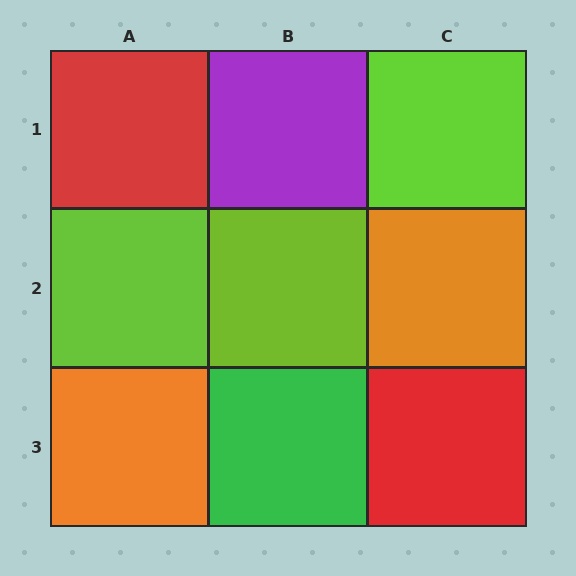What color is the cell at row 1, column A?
Red.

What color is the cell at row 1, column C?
Lime.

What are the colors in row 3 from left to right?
Orange, green, red.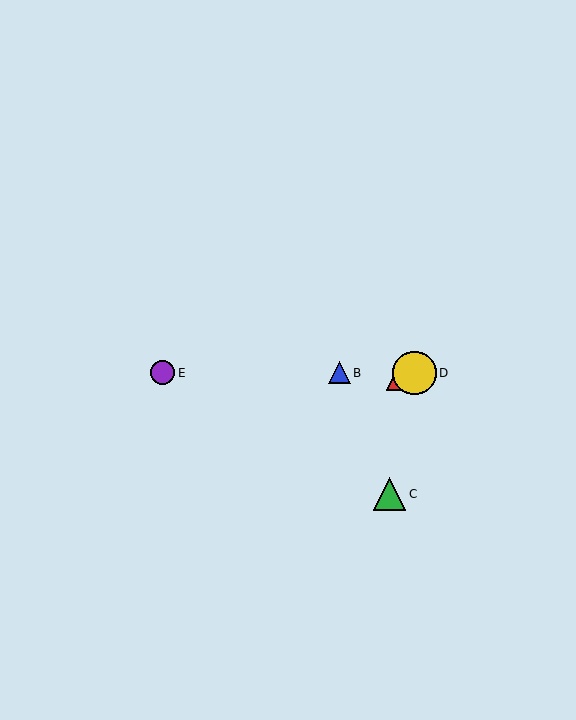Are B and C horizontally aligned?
No, B is at y≈373 and C is at y≈494.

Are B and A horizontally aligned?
Yes, both are at y≈373.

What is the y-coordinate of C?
Object C is at y≈494.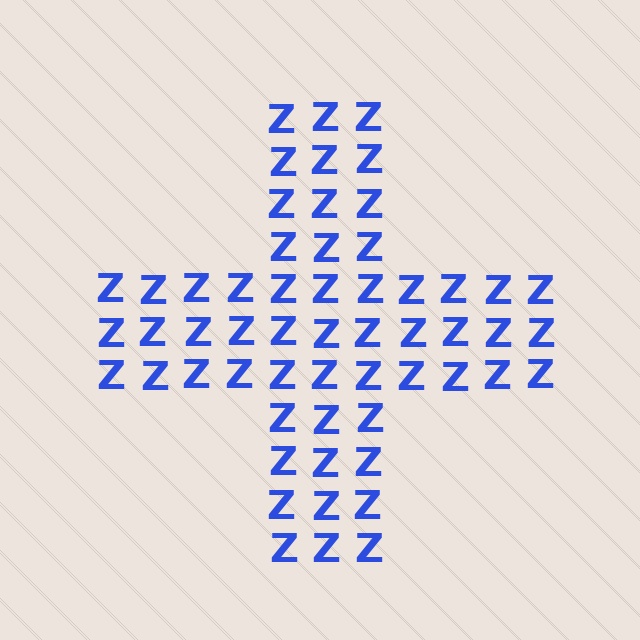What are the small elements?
The small elements are letter Z's.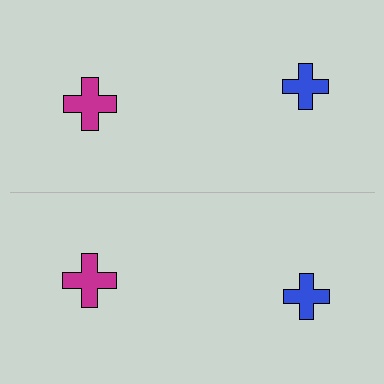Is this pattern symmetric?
Yes, this pattern has bilateral (reflection) symmetry.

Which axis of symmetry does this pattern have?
The pattern has a horizontal axis of symmetry running through the center of the image.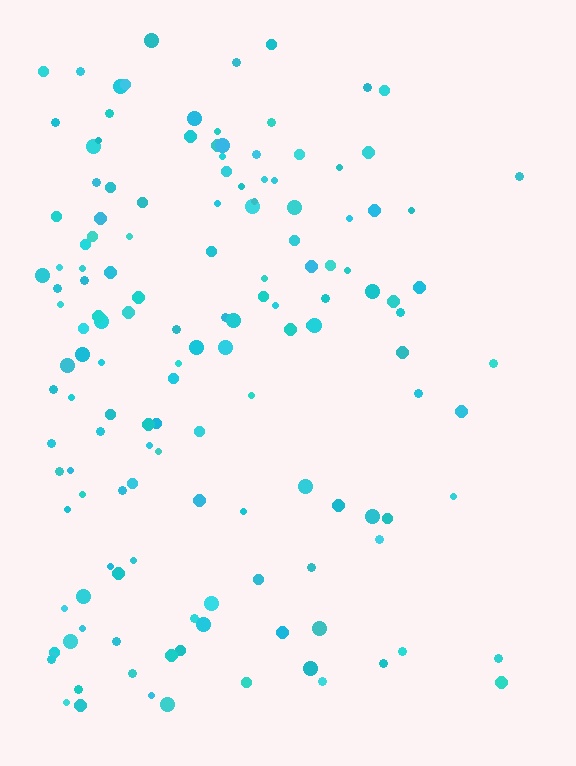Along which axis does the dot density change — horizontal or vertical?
Horizontal.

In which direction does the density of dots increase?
From right to left, with the left side densest.